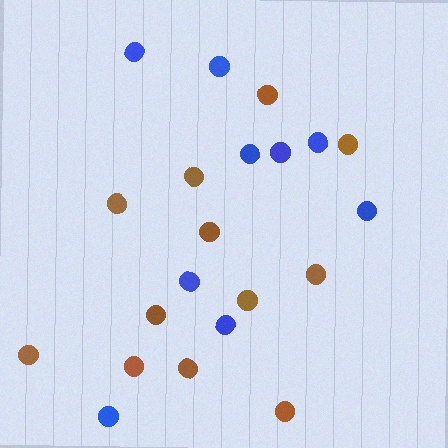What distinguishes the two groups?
There are 2 groups: one group of brown circles (12) and one group of blue circles (9).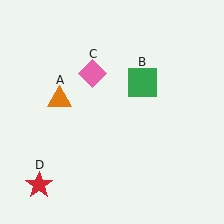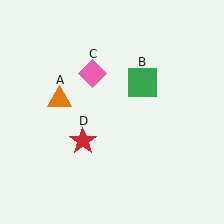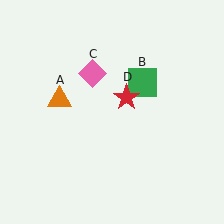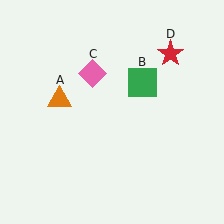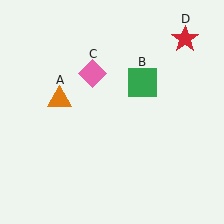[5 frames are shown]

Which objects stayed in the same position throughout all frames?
Orange triangle (object A) and green square (object B) and pink diamond (object C) remained stationary.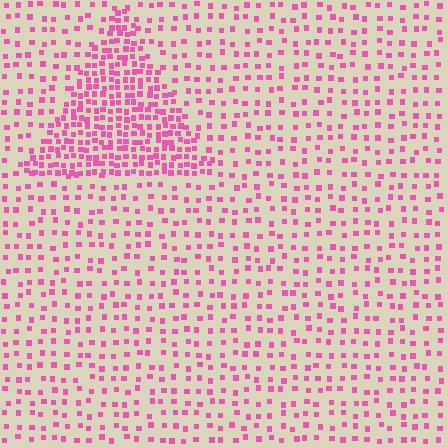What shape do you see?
I see a triangle.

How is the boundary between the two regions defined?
The boundary is defined by a change in element density (approximately 2.5x ratio). All elements are the same color, size, and shape.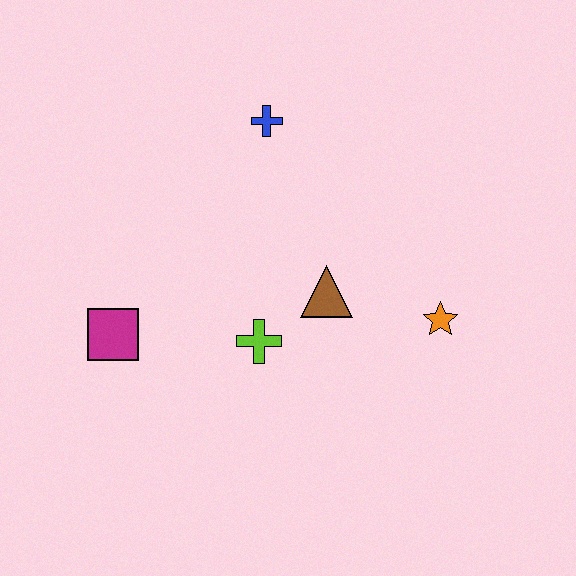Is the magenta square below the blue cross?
Yes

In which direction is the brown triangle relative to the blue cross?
The brown triangle is below the blue cross.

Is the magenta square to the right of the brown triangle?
No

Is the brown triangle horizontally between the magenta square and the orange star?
Yes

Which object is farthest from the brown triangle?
The magenta square is farthest from the brown triangle.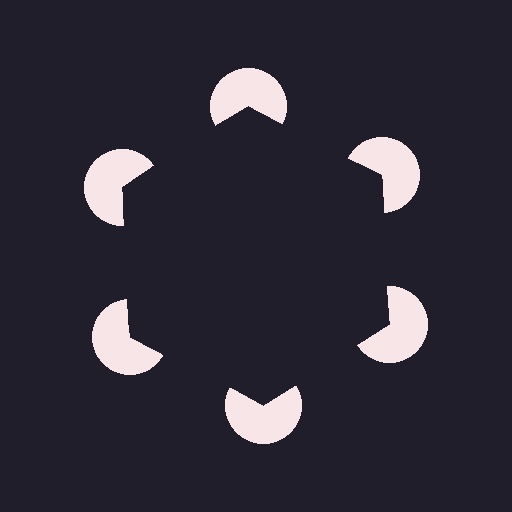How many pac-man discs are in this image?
There are 6 — one at each vertex of the illusory hexagon.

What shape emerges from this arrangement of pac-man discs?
An illusory hexagon — its edges are inferred from the aligned wedge cuts in the pac-man discs, not physically drawn.